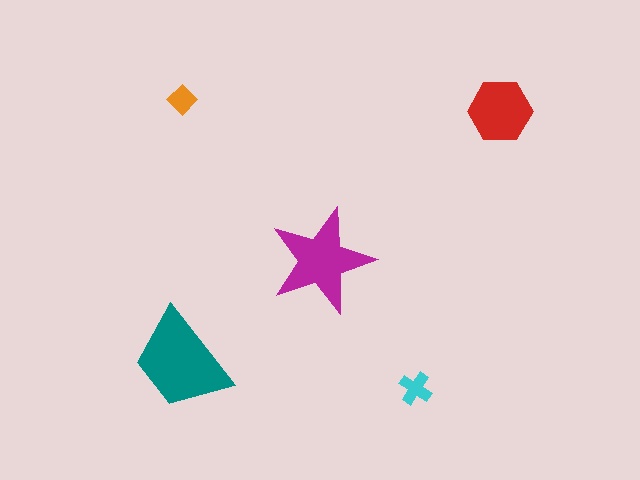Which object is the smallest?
The orange diamond.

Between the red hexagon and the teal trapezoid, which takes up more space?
The teal trapezoid.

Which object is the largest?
The teal trapezoid.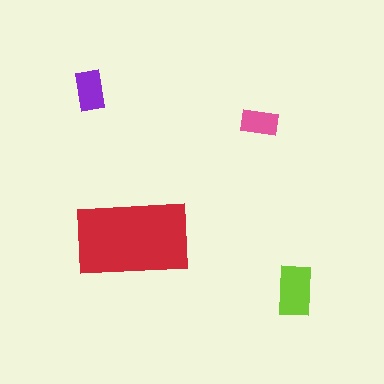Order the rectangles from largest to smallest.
the red one, the lime one, the purple one, the pink one.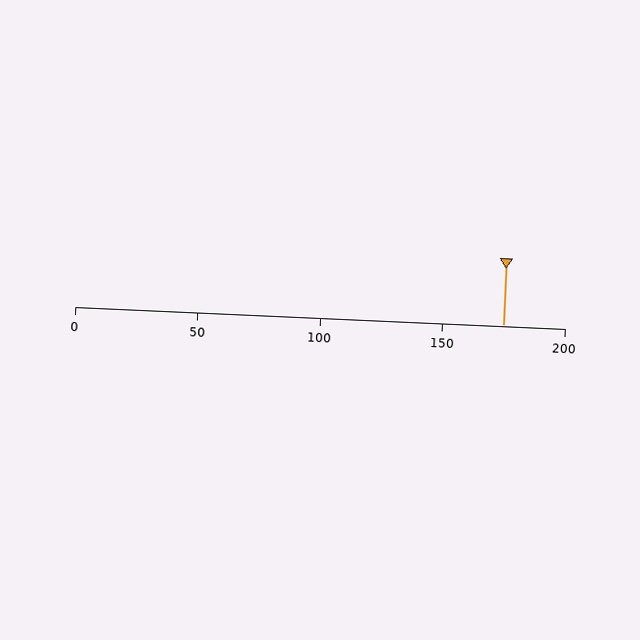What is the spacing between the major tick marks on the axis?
The major ticks are spaced 50 apart.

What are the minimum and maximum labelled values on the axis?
The axis runs from 0 to 200.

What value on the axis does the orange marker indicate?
The marker indicates approximately 175.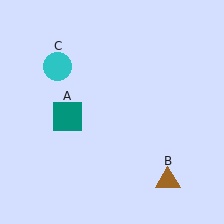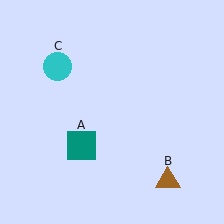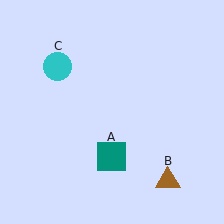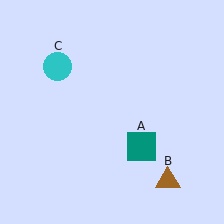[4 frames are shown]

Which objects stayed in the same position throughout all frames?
Brown triangle (object B) and cyan circle (object C) remained stationary.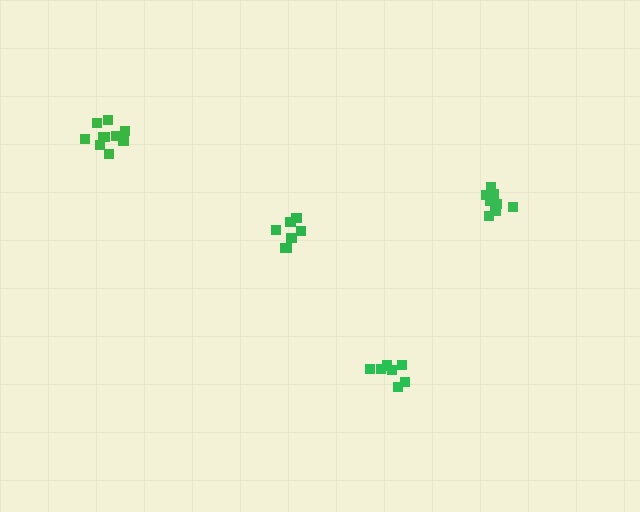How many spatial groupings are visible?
There are 4 spatial groupings.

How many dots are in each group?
Group 1: 9 dots, Group 2: 7 dots, Group 3: 7 dots, Group 4: 11 dots (34 total).